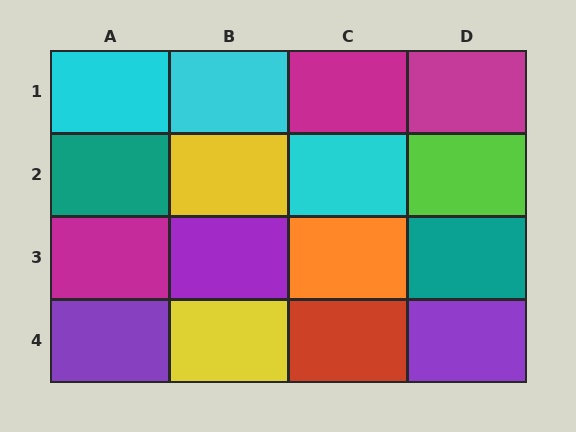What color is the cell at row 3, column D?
Teal.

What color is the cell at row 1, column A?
Cyan.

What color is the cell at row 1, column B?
Cyan.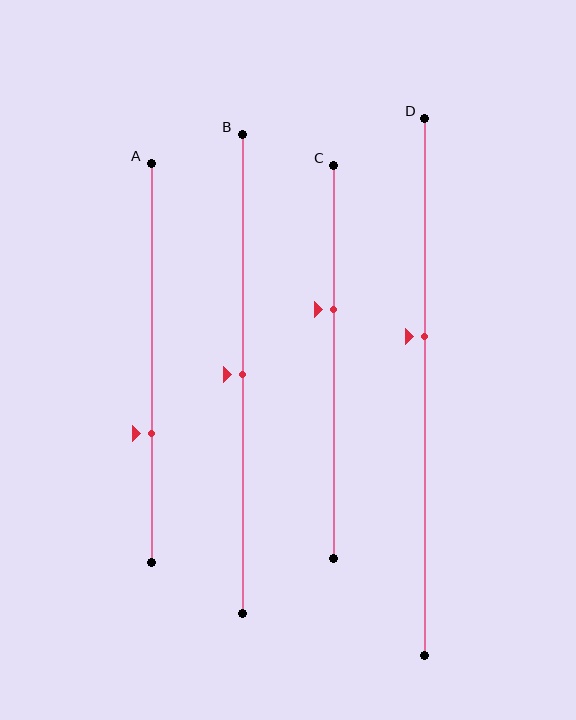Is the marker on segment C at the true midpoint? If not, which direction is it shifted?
No, the marker on segment C is shifted upward by about 13% of the segment length.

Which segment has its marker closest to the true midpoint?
Segment B has its marker closest to the true midpoint.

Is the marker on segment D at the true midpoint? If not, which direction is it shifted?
No, the marker on segment D is shifted upward by about 9% of the segment length.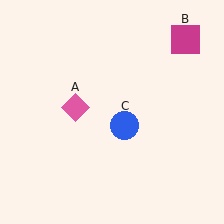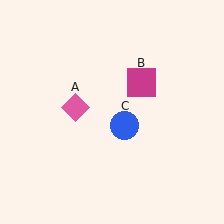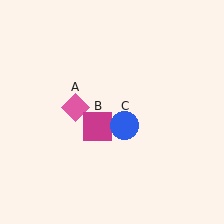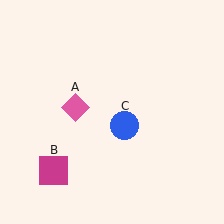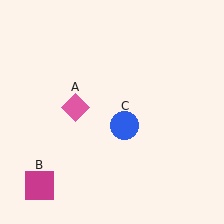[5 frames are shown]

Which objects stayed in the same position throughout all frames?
Pink diamond (object A) and blue circle (object C) remained stationary.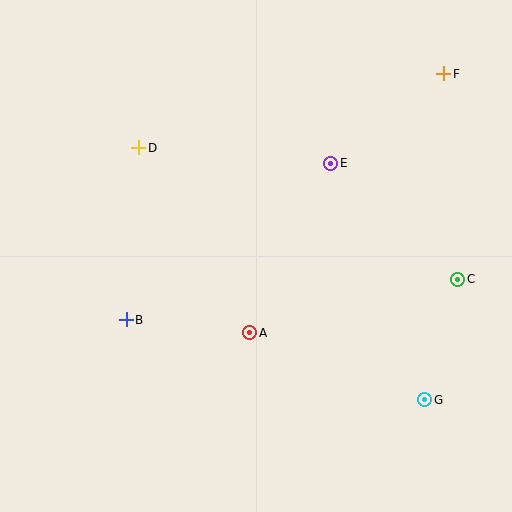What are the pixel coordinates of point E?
Point E is at (331, 163).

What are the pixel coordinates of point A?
Point A is at (250, 333).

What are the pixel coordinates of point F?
Point F is at (444, 74).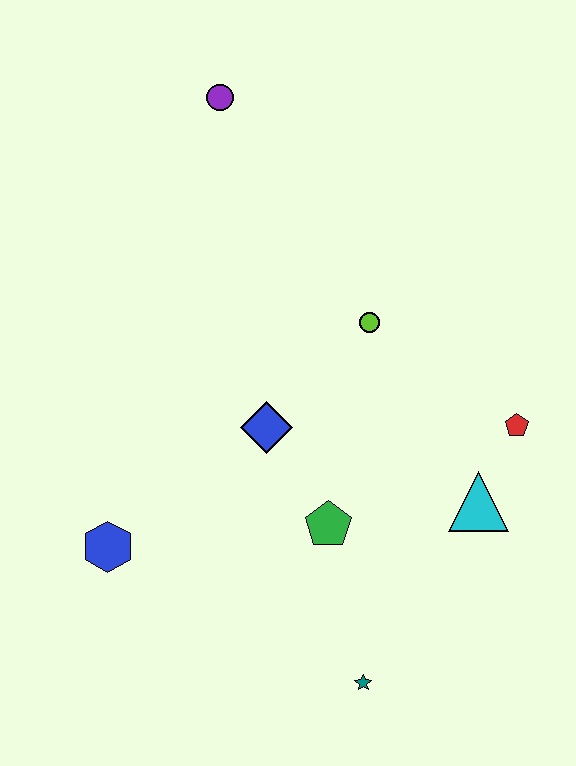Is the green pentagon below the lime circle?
Yes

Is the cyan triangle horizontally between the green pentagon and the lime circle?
No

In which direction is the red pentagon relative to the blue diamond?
The red pentagon is to the right of the blue diamond.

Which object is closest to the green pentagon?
The blue diamond is closest to the green pentagon.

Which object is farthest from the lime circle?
The teal star is farthest from the lime circle.